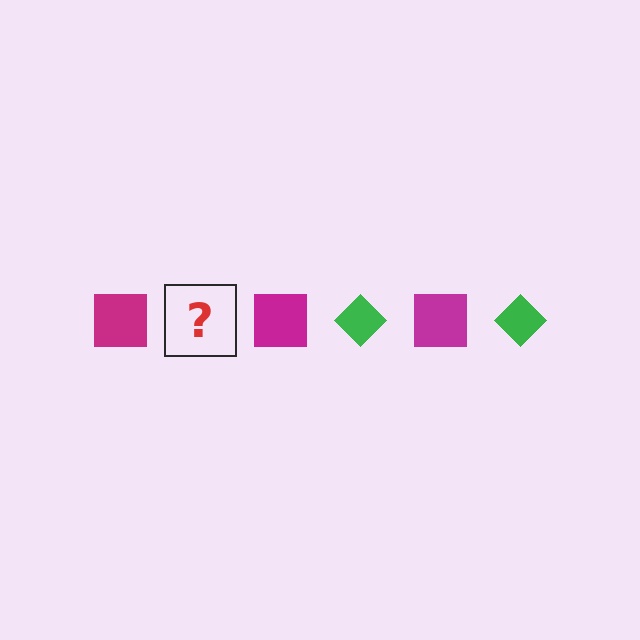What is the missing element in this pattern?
The missing element is a green diamond.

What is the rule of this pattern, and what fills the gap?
The rule is that the pattern alternates between magenta square and green diamond. The gap should be filled with a green diamond.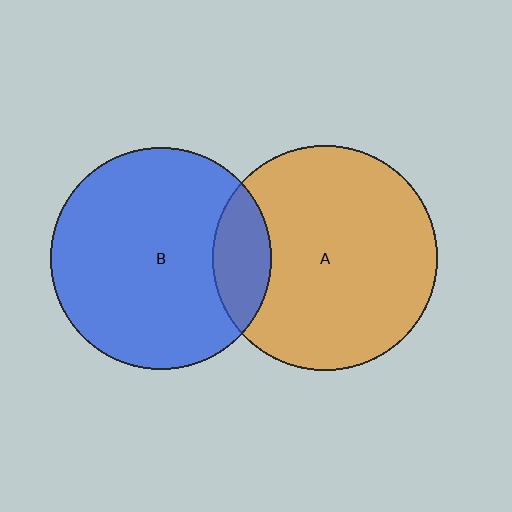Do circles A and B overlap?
Yes.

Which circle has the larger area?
Circle A (orange).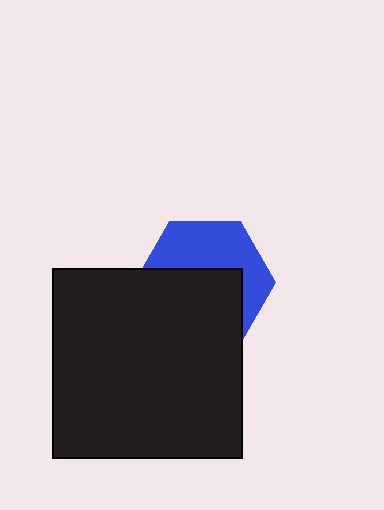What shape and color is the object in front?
The object in front is a black square.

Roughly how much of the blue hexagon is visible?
A small part of it is visible (roughly 45%).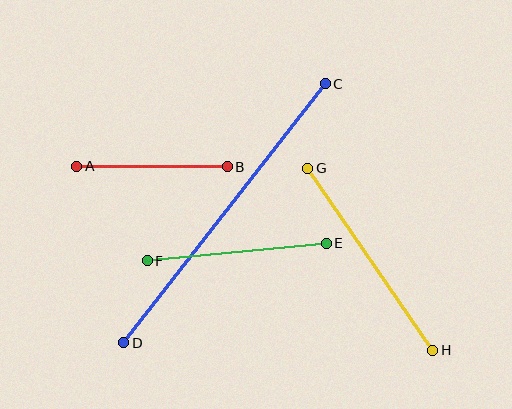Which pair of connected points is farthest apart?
Points C and D are farthest apart.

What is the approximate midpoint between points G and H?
The midpoint is at approximately (370, 259) pixels.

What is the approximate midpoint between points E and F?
The midpoint is at approximately (237, 252) pixels.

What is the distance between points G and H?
The distance is approximately 221 pixels.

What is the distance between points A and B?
The distance is approximately 150 pixels.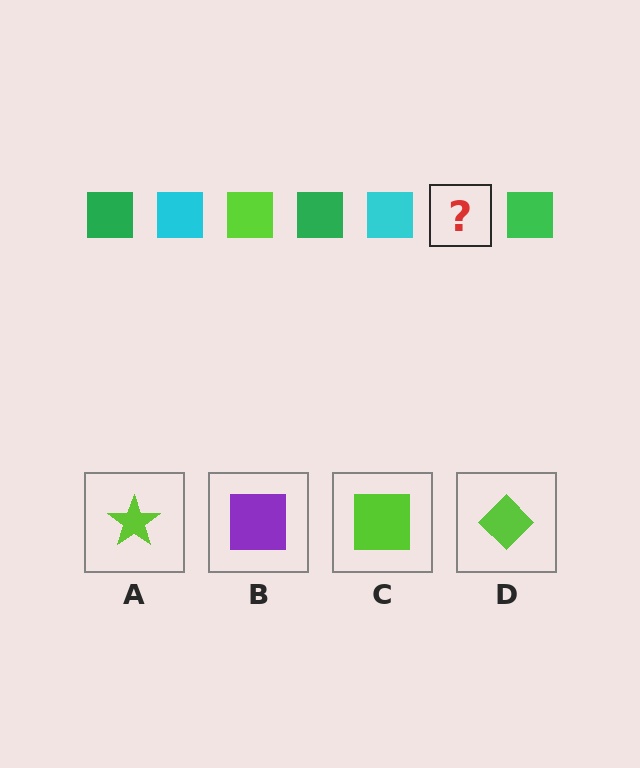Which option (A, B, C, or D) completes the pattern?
C.